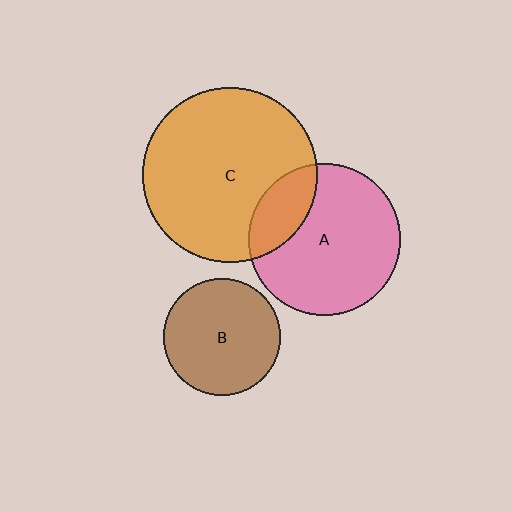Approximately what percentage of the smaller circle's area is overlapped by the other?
Approximately 20%.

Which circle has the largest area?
Circle C (orange).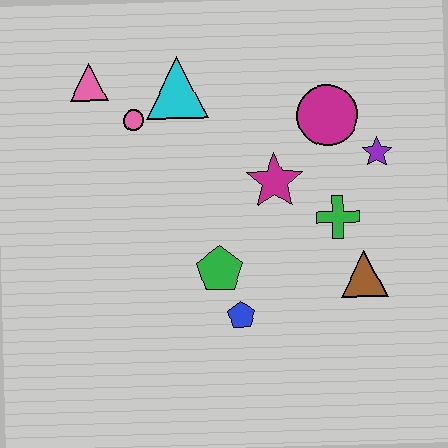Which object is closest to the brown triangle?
The green cross is closest to the brown triangle.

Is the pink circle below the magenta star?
No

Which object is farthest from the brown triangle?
The pink triangle is farthest from the brown triangle.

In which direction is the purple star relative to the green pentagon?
The purple star is to the right of the green pentagon.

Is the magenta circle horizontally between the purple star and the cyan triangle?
Yes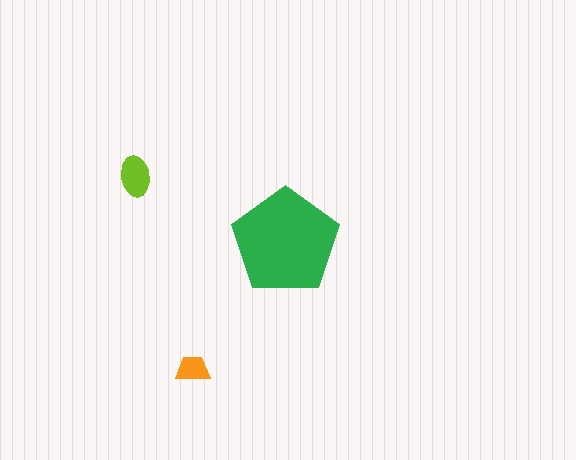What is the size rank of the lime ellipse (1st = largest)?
2nd.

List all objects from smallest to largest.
The orange trapezoid, the lime ellipse, the green pentagon.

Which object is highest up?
The lime ellipse is topmost.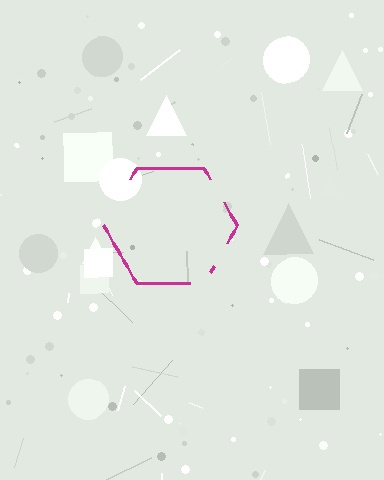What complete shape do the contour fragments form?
The contour fragments form a hexagon.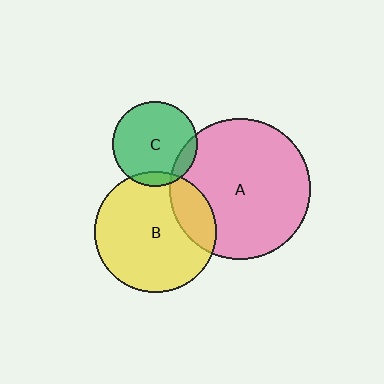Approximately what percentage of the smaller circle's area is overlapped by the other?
Approximately 10%.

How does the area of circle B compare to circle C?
Approximately 2.1 times.